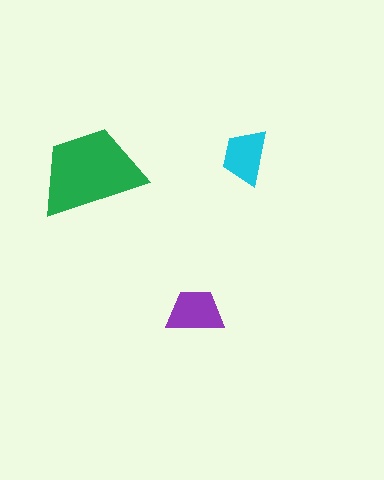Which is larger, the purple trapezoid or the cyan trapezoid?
The purple one.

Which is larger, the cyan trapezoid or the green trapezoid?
The green one.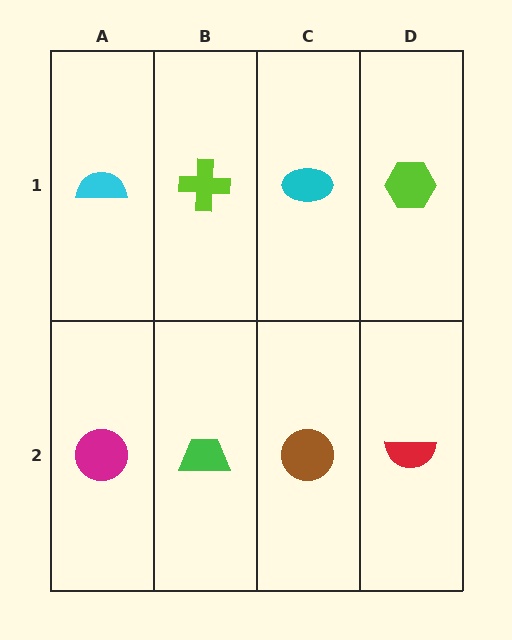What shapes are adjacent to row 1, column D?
A red semicircle (row 2, column D), a cyan ellipse (row 1, column C).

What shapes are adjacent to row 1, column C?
A brown circle (row 2, column C), a lime cross (row 1, column B), a lime hexagon (row 1, column D).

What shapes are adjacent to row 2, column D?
A lime hexagon (row 1, column D), a brown circle (row 2, column C).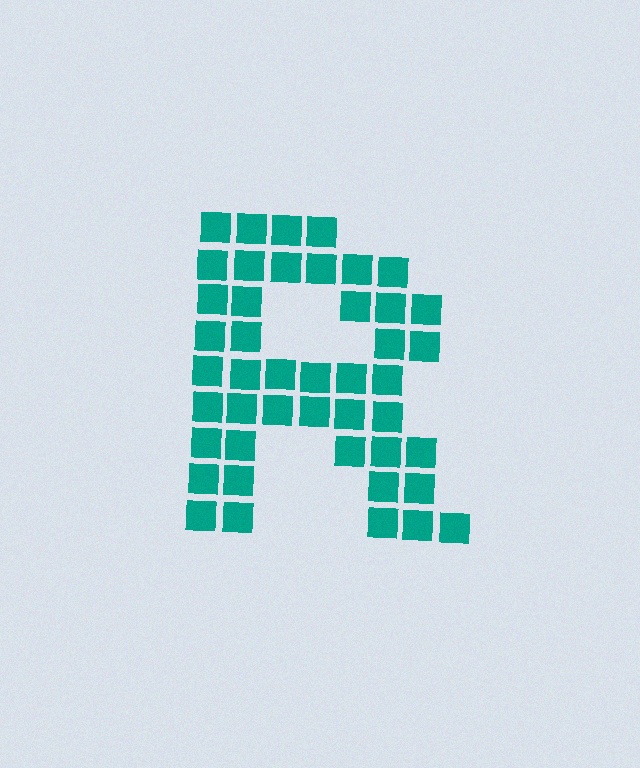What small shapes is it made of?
It is made of small squares.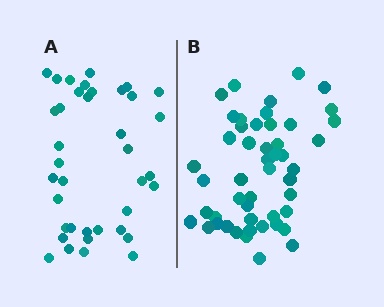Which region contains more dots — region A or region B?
Region B (the right region) has more dots.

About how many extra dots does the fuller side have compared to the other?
Region B has roughly 12 or so more dots than region A.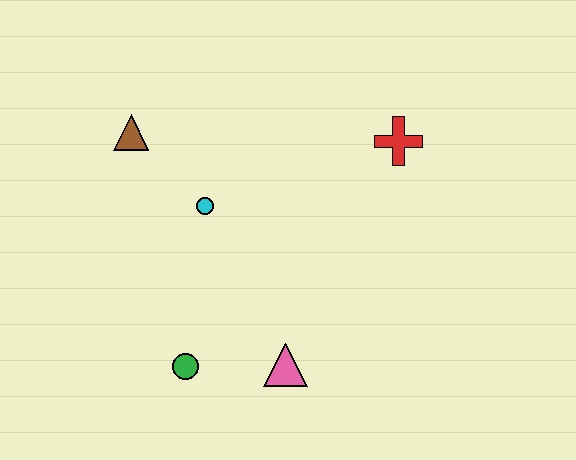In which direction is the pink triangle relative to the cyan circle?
The pink triangle is below the cyan circle.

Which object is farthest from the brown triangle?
The pink triangle is farthest from the brown triangle.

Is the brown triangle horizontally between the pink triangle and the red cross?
No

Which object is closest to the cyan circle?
The brown triangle is closest to the cyan circle.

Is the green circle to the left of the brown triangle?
No